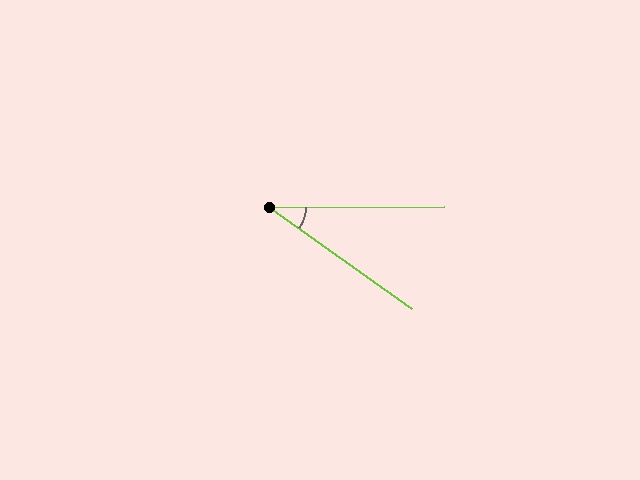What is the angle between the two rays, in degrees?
Approximately 36 degrees.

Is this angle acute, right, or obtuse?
It is acute.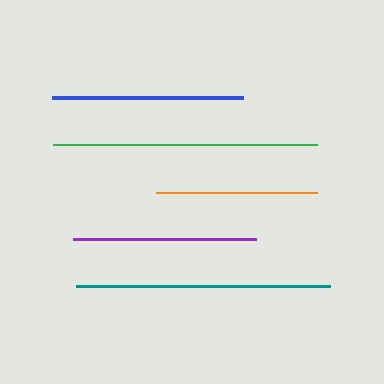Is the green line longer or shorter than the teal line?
The green line is longer than the teal line.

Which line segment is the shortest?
The orange line is the shortest at approximately 161 pixels.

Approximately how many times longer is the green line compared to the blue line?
The green line is approximately 1.4 times the length of the blue line.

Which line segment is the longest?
The green line is the longest at approximately 264 pixels.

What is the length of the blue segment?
The blue segment is approximately 191 pixels long.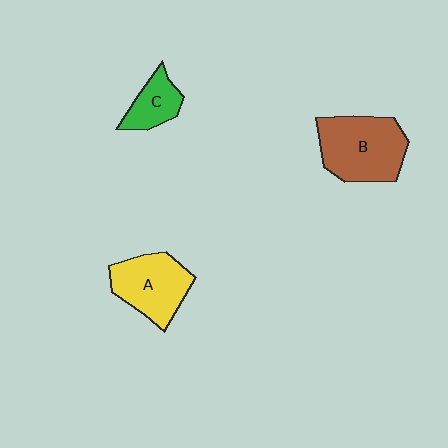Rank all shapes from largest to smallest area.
From largest to smallest: B (brown), A (yellow), C (green).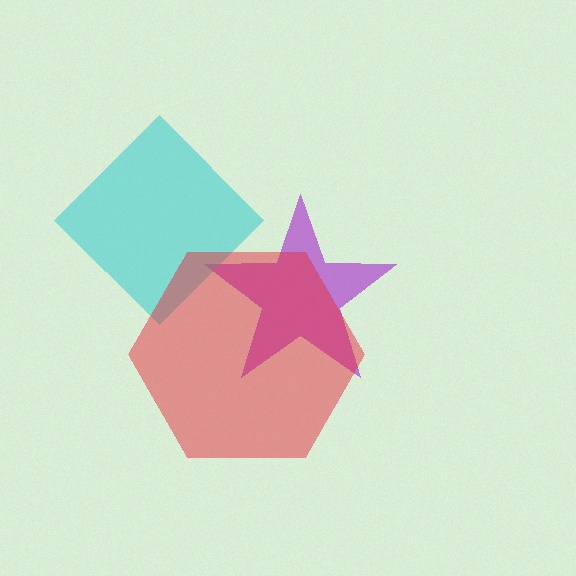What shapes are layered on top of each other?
The layered shapes are: a purple star, a cyan diamond, a red hexagon.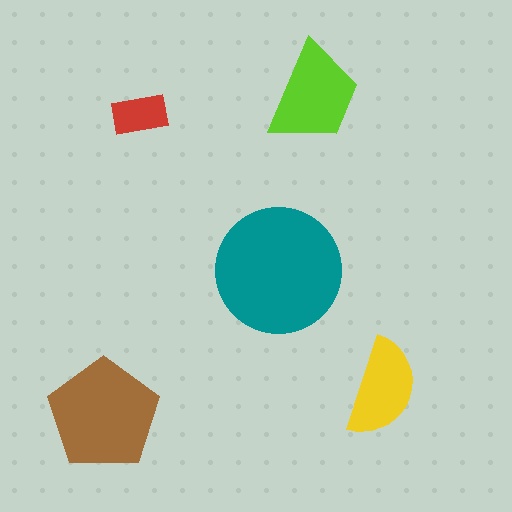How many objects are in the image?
There are 5 objects in the image.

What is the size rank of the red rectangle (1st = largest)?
5th.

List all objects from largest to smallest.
The teal circle, the brown pentagon, the lime trapezoid, the yellow semicircle, the red rectangle.